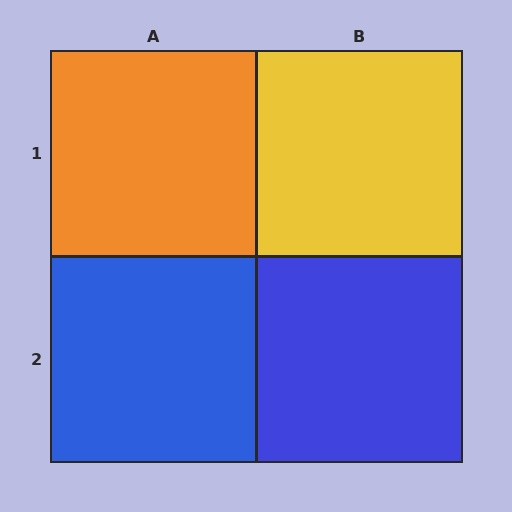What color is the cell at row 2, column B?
Blue.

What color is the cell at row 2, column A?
Blue.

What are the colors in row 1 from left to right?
Orange, yellow.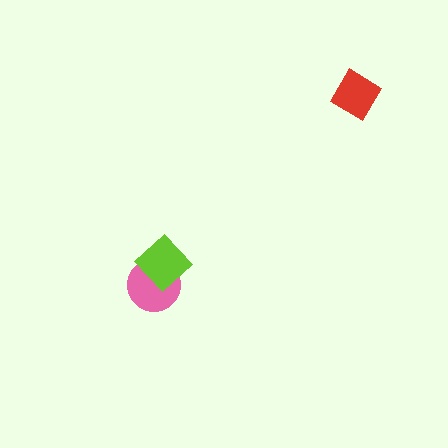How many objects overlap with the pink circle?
1 object overlaps with the pink circle.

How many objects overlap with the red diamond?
0 objects overlap with the red diamond.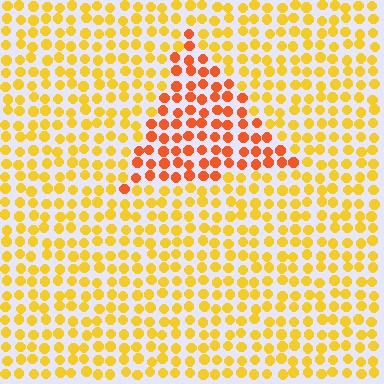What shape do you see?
I see a triangle.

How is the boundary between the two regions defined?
The boundary is defined purely by a slight shift in hue (about 34 degrees). Spacing, size, and orientation are identical on both sides.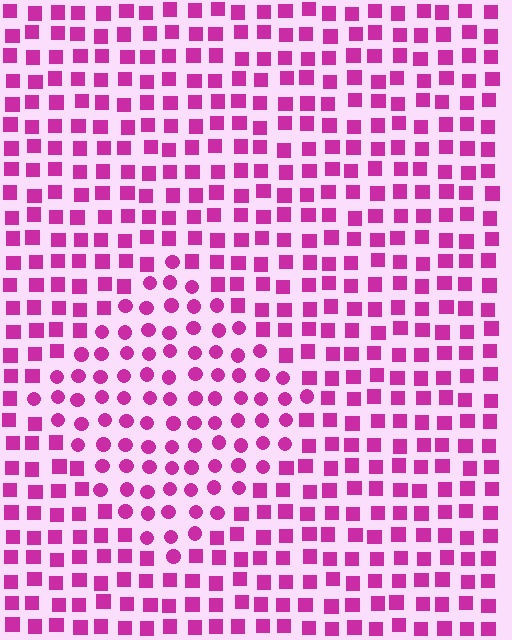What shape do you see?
I see a diamond.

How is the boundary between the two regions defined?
The boundary is defined by a change in element shape: circles inside vs. squares outside. All elements share the same color and spacing.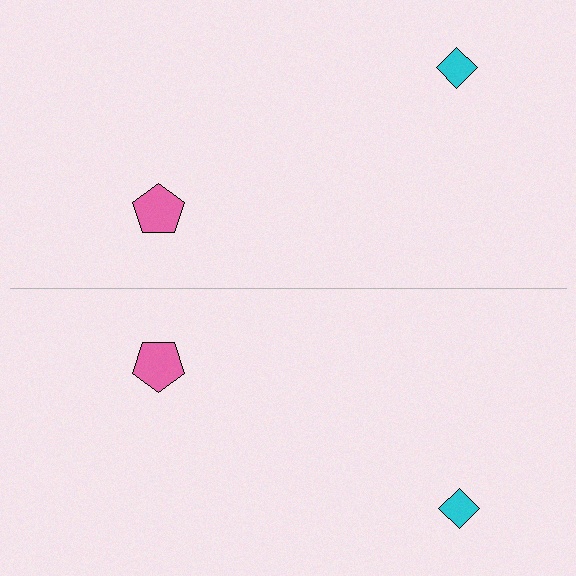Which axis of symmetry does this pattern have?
The pattern has a horizontal axis of symmetry running through the center of the image.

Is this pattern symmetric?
Yes, this pattern has bilateral (reflection) symmetry.